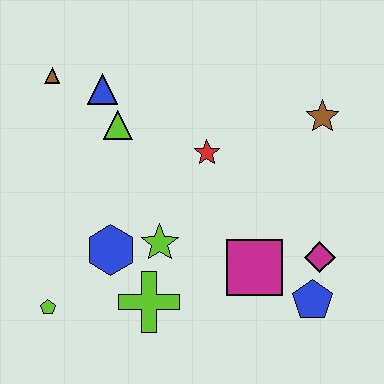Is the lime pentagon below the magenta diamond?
Yes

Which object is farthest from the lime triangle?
The blue pentagon is farthest from the lime triangle.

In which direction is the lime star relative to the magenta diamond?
The lime star is to the left of the magenta diamond.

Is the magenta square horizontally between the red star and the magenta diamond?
Yes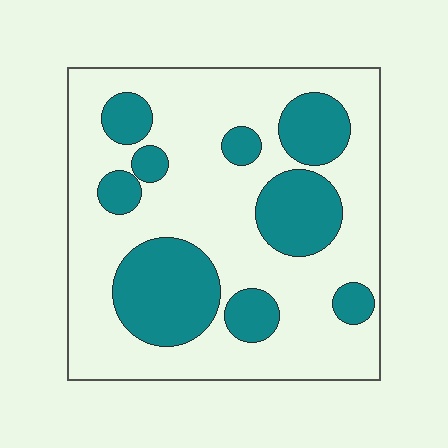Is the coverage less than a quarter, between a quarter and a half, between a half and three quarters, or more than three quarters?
Between a quarter and a half.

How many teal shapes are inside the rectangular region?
9.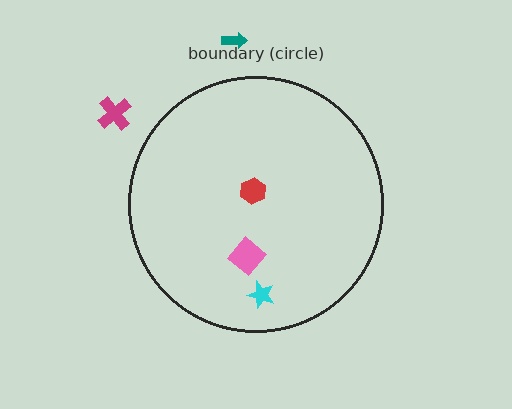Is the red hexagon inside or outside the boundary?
Inside.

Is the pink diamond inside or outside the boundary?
Inside.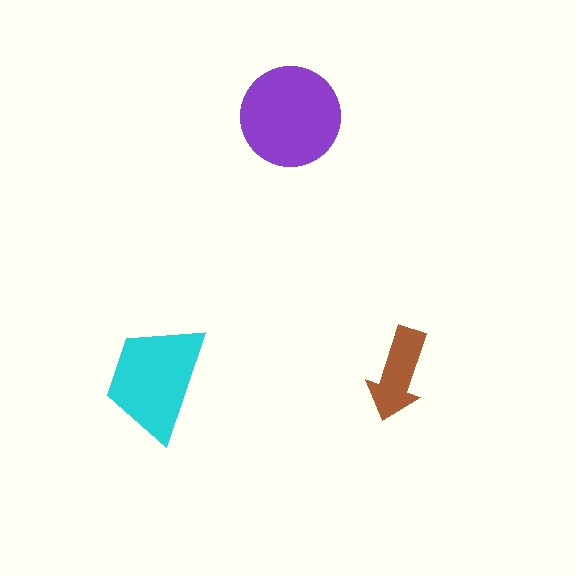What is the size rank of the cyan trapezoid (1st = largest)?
2nd.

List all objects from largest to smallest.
The purple circle, the cyan trapezoid, the brown arrow.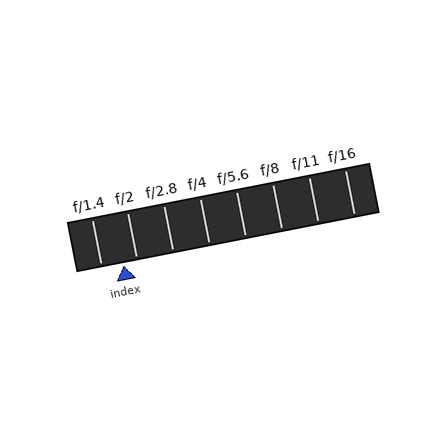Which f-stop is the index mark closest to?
The index mark is closest to f/2.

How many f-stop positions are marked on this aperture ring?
There are 8 f-stop positions marked.